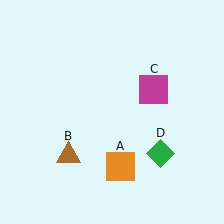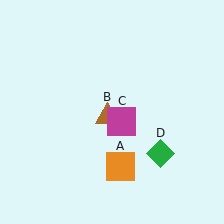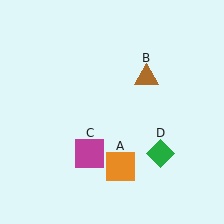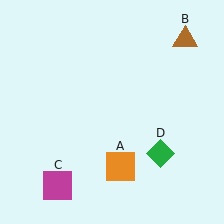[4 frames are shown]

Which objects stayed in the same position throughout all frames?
Orange square (object A) and green diamond (object D) remained stationary.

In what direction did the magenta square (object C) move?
The magenta square (object C) moved down and to the left.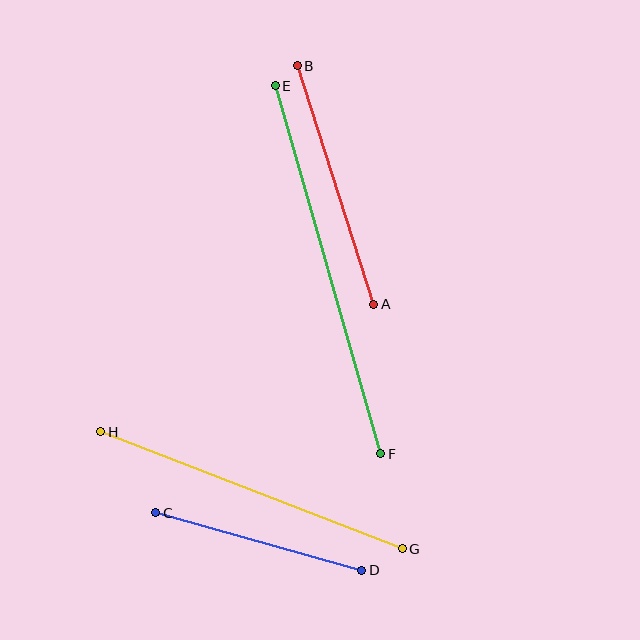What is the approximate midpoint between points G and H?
The midpoint is at approximately (252, 490) pixels.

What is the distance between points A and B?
The distance is approximately 250 pixels.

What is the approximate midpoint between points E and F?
The midpoint is at approximately (328, 270) pixels.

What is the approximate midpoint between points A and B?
The midpoint is at approximately (336, 185) pixels.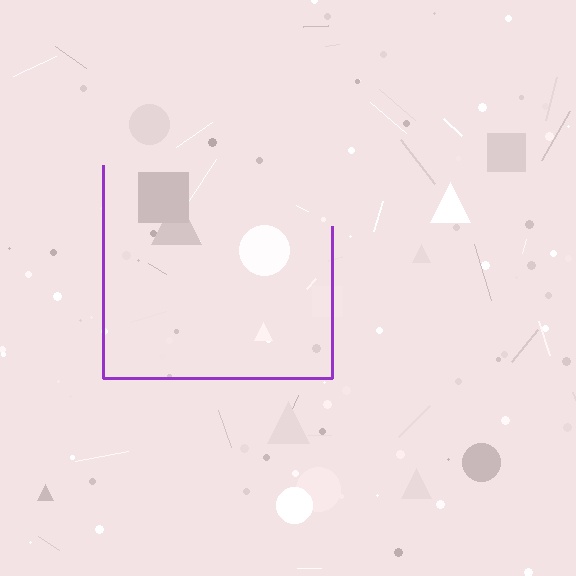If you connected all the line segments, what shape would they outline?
They would outline a square.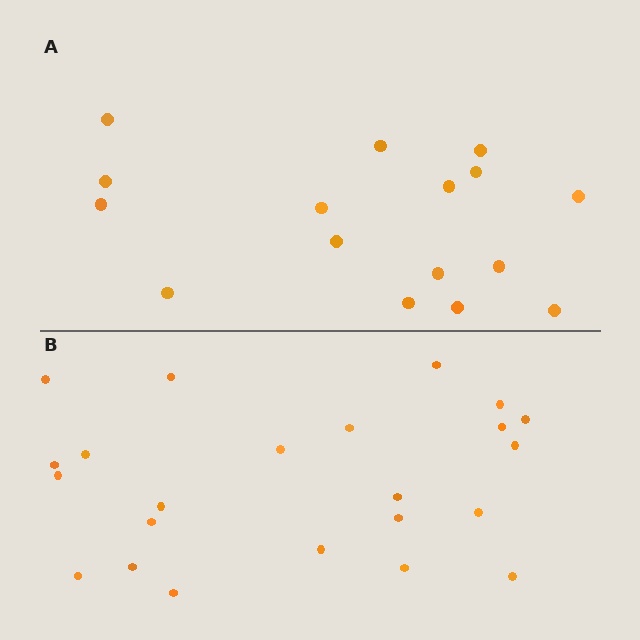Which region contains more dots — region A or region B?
Region B (the bottom region) has more dots.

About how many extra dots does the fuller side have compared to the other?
Region B has roughly 8 or so more dots than region A.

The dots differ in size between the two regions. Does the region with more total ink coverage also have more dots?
No. Region A has more total ink coverage because its dots are larger, but region B actually contains more individual dots. Total area can be misleading — the number of items is what matters here.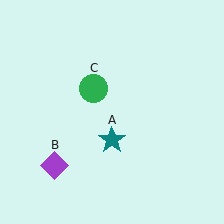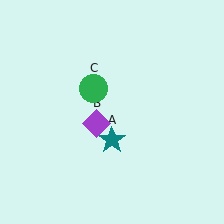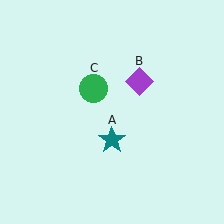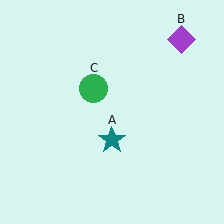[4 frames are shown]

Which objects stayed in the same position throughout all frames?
Teal star (object A) and green circle (object C) remained stationary.